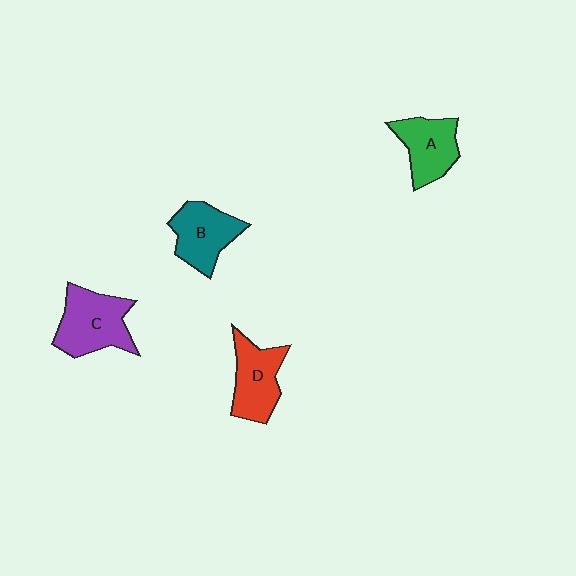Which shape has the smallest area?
Shape A (green).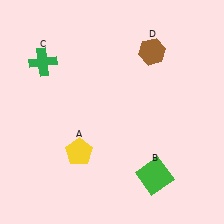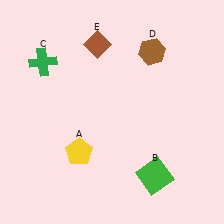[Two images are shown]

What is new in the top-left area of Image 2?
A brown diamond (E) was added in the top-left area of Image 2.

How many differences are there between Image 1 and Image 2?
There is 1 difference between the two images.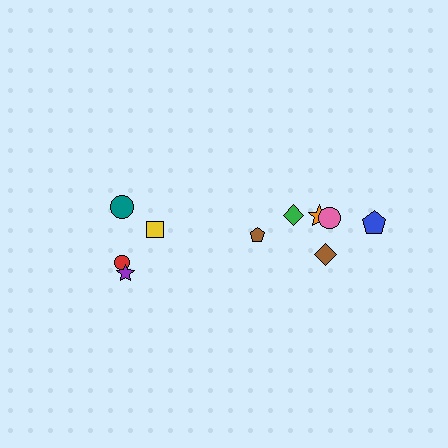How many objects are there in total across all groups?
There are 10 objects.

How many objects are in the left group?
There are 4 objects.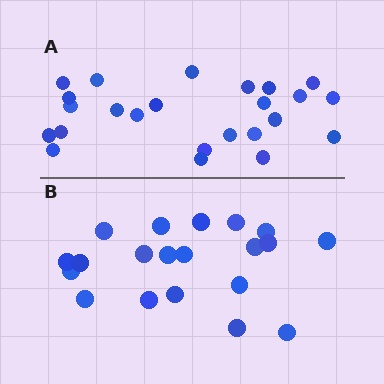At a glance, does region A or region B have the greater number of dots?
Region A (the top region) has more dots.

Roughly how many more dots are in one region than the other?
Region A has about 4 more dots than region B.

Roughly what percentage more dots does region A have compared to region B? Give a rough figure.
About 20% more.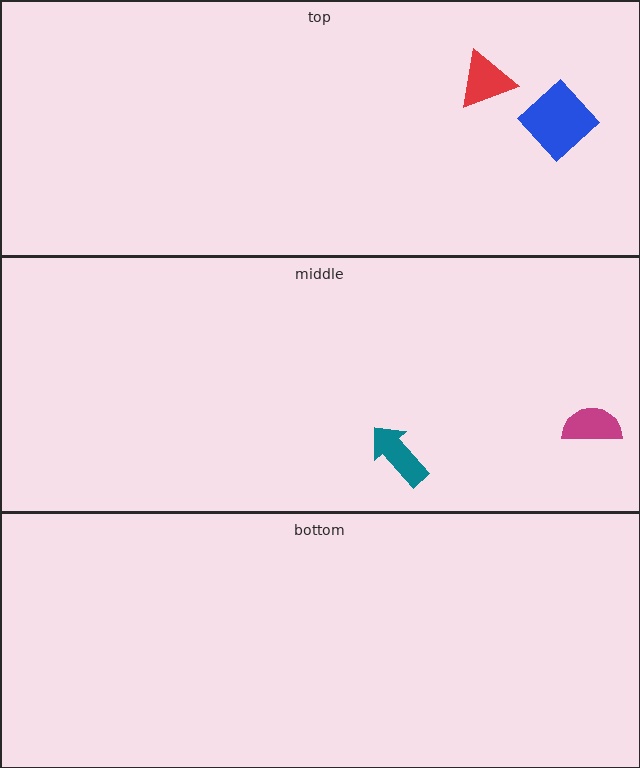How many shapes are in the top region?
2.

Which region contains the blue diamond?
The top region.